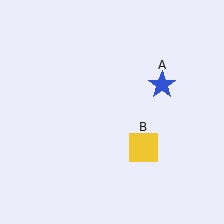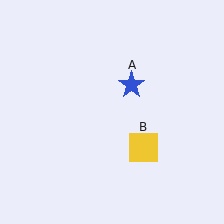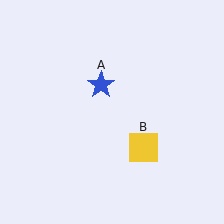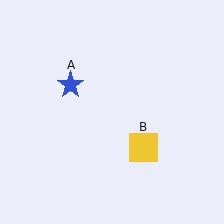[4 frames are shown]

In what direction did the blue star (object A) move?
The blue star (object A) moved left.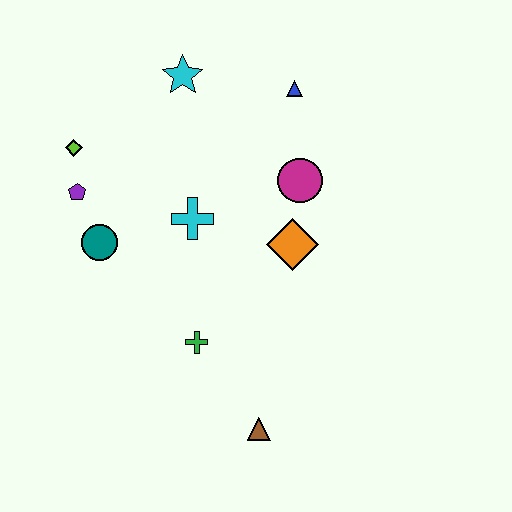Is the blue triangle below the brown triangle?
No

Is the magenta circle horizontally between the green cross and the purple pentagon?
No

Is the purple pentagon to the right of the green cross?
No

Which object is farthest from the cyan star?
The brown triangle is farthest from the cyan star.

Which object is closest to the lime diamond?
The purple pentagon is closest to the lime diamond.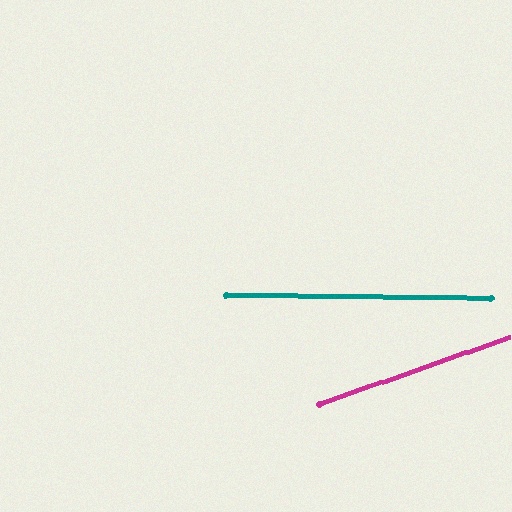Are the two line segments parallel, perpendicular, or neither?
Neither parallel nor perpendicular — they differ by about 20°.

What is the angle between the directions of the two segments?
Approximately 20 degrees.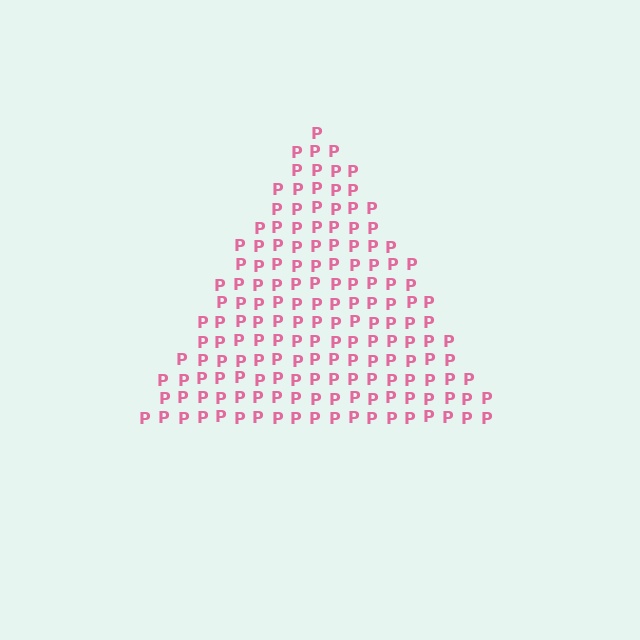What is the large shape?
The large shape is a triangle.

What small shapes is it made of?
It is made of small letter P's.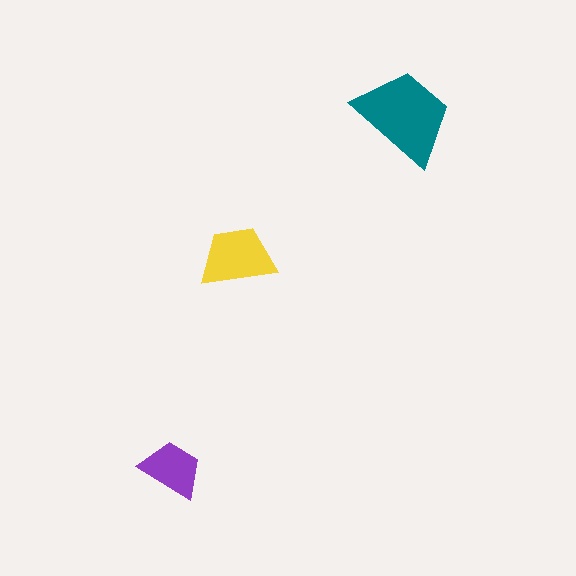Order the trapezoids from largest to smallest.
the teal one, the yellow one, the purple one.